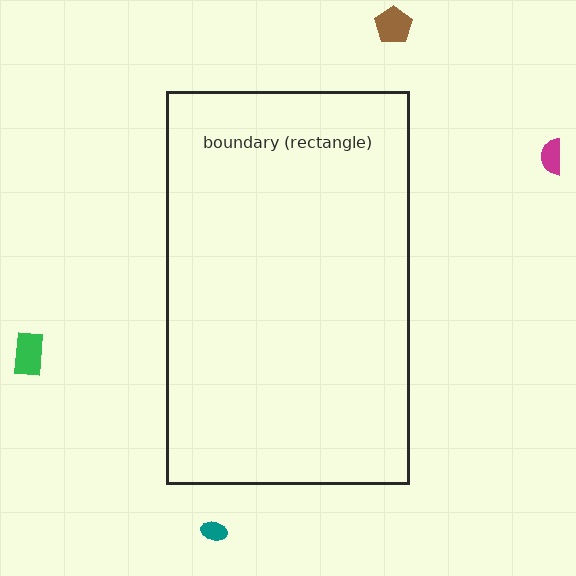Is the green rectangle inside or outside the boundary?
Outside.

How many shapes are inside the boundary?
0 inside, 4 outside.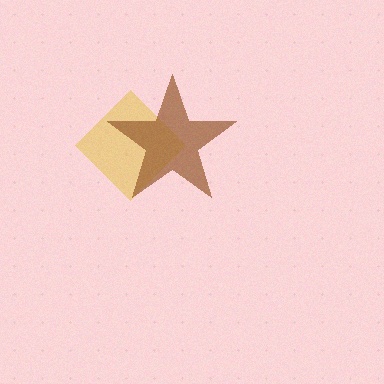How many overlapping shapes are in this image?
There are 2 overlapping shapes in the image.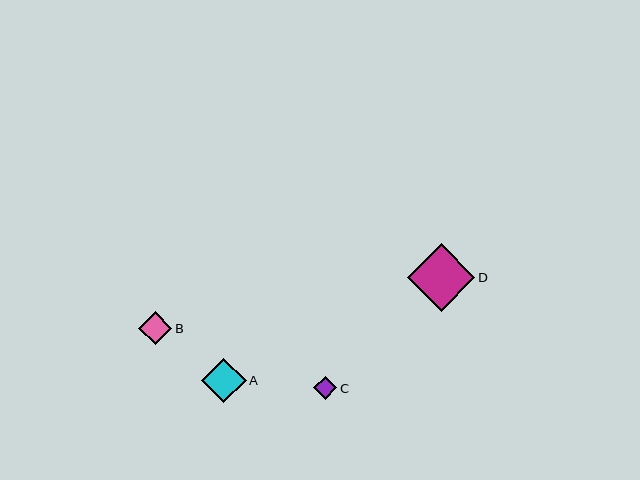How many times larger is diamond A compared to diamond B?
Diamond A is approximately 1.3 times the size of diamond B.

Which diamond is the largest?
Diamond D is the largest with a size of approximately 68 pixels.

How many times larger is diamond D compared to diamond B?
Diamond D is approximately 2.0 times the size of diamond B.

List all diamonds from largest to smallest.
From largest to smallest: D, A, B, C.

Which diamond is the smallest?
Diamond C is the smallest with a size of approximately 23 pixels.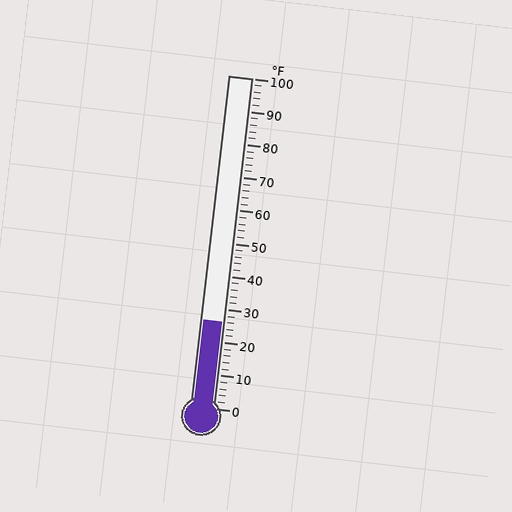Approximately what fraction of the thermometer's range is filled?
The thermometer is filled to approximately 25% of its range.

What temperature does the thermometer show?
The thermometer shows approximately 26°F.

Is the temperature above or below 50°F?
The temperature is below 50°F.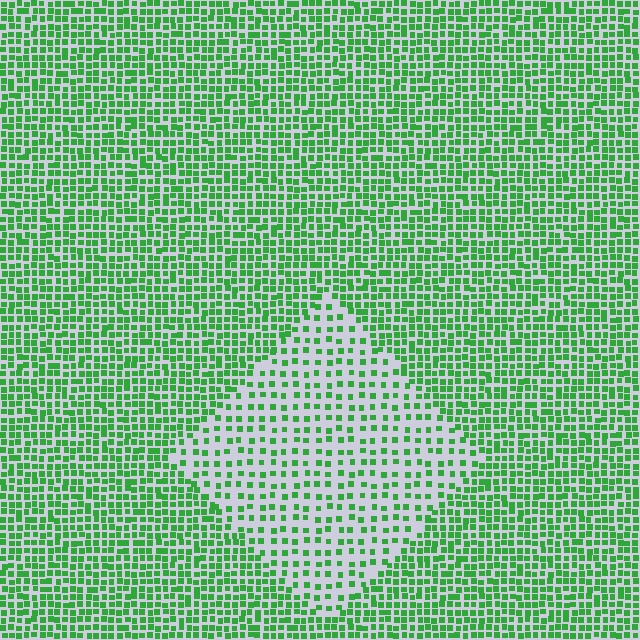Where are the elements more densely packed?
The elements are more densely packed outside the diamond boundary.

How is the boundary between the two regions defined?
The boundary is defined by a change in element density (approximately 2.1x ratio). All elements are the same color, size, and shape.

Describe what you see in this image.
The image contains small green elements arranged at two different densities. A diamond-shaped region is visible where the elements are less densely packed than the surrounding area.